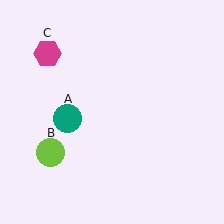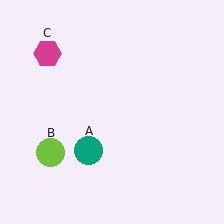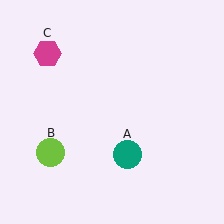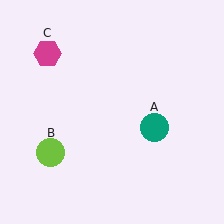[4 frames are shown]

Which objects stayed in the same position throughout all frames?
Lime circle (object B) and magenta hexagon (object C) remained stationary.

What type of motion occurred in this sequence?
The teal circle (object A) rotated counterclockwise around the center of the scene.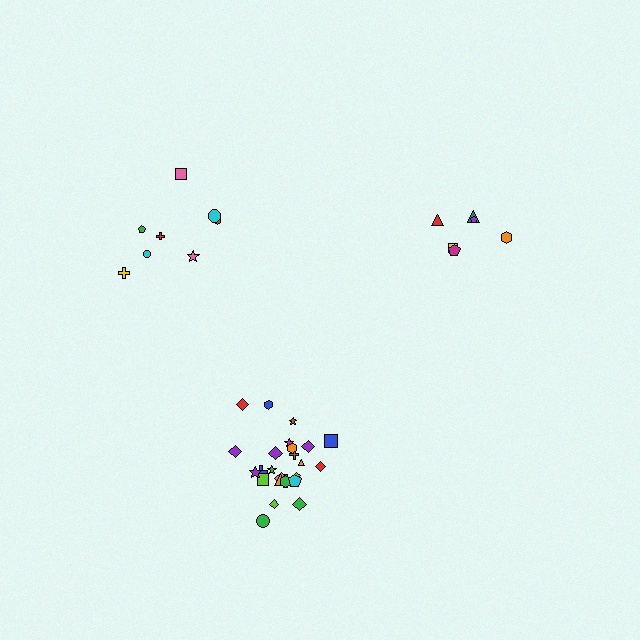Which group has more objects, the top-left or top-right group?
The top-left group.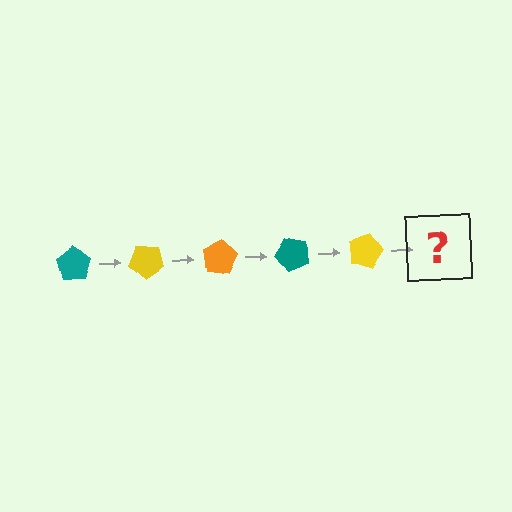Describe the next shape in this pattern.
It should be an orange pentagon, rotated 200 degrees from the start.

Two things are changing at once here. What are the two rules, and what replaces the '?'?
The two rules are that it rotates 40 degrees each step and the color cycles through teal, yellow, and orange. The '?' should be an orange pentagon, rotated 200 degrees from the start.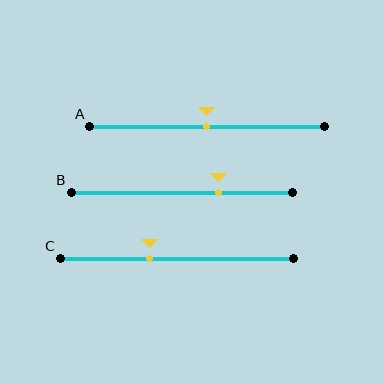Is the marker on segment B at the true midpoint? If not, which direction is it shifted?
No, the marker on segment B is shifted to the right by about 16% of the segment length.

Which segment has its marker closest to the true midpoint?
Segment A has its marker closest to the true midpoint.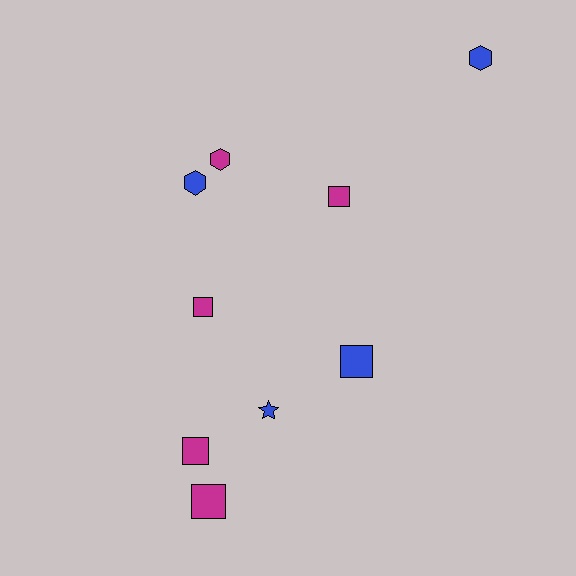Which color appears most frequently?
Magenta, with 5 objects.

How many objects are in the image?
There are 9 objects.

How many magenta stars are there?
There are no magenta stars.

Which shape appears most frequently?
Square, with 5 objects.